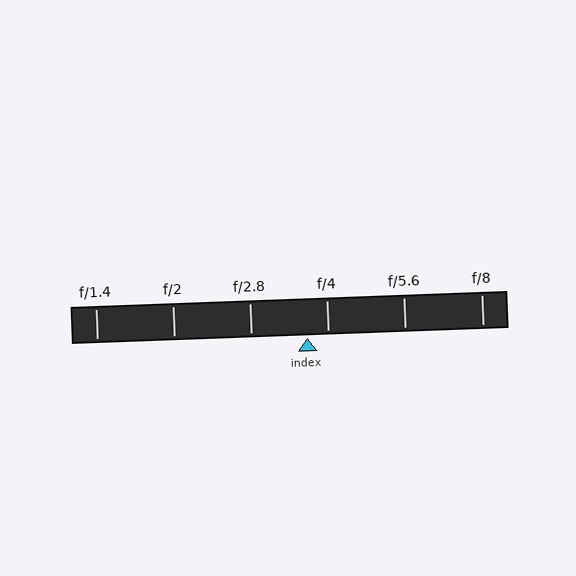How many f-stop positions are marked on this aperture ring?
There are 6 f-stop positions marked.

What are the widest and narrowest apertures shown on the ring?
The widest aperture shown is f/1.4 and the narrowest is f/8.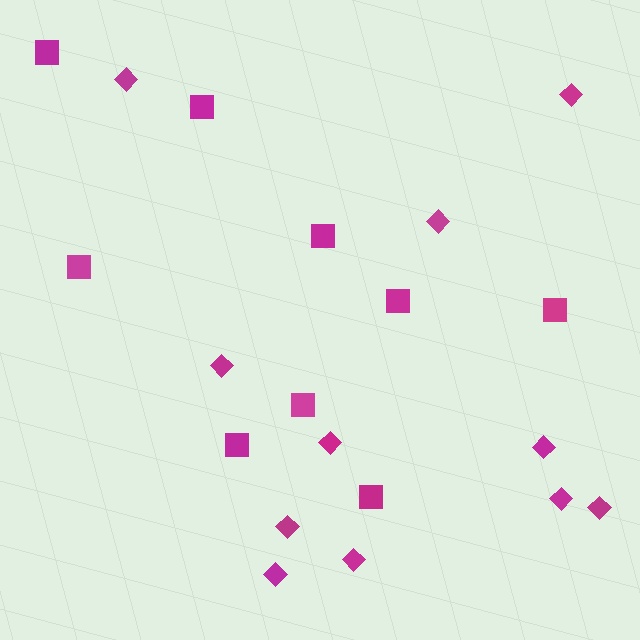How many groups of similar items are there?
There are 2 groups: one group of squares (9) and one group of diamonds (11).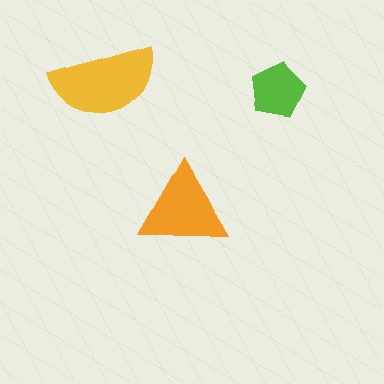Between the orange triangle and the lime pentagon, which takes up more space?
The orange triangle.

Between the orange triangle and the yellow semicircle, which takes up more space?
The yellow semicircle.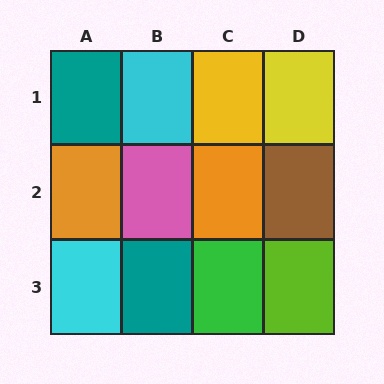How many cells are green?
1 cell is green.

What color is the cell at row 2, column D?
Brown.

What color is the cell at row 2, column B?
Pink.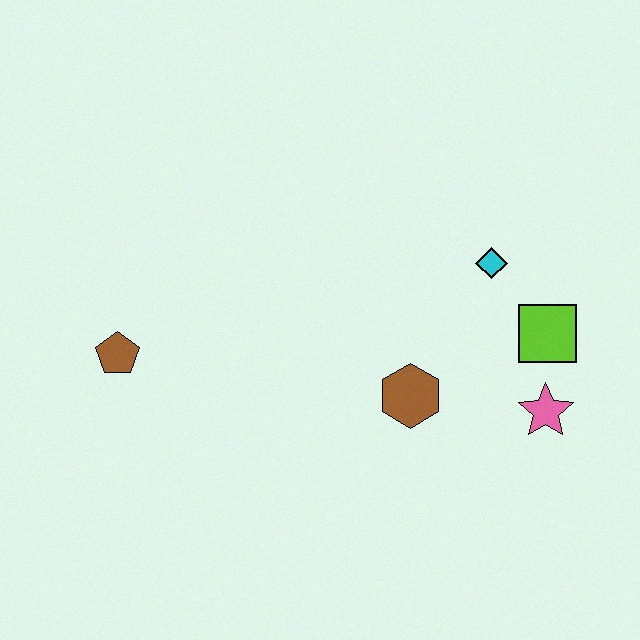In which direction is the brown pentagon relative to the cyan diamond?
The brown pentagon is to the left of the cyan diamond.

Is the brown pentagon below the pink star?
No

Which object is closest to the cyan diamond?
The lime square is closest to the cyan diamond.